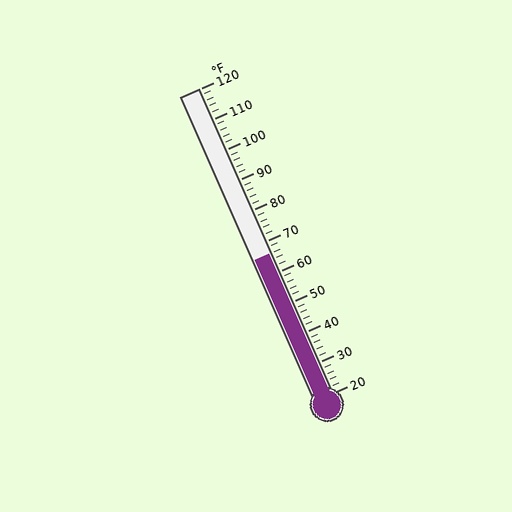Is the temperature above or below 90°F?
The temperature is below 90°F.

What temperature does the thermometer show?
The thermometer shows approximately 66°F.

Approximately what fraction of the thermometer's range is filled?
The thermometer is filled to approximately 45% of its range.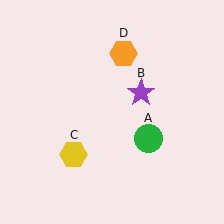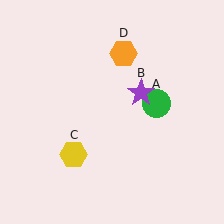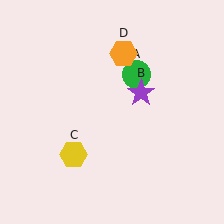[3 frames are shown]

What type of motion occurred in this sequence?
The green circle (object A) rotated counterclockwise around the center of the scene.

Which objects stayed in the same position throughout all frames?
Purple star (object B) and yellow hexagon (object C) and orange hexagon (object D) remained stationary.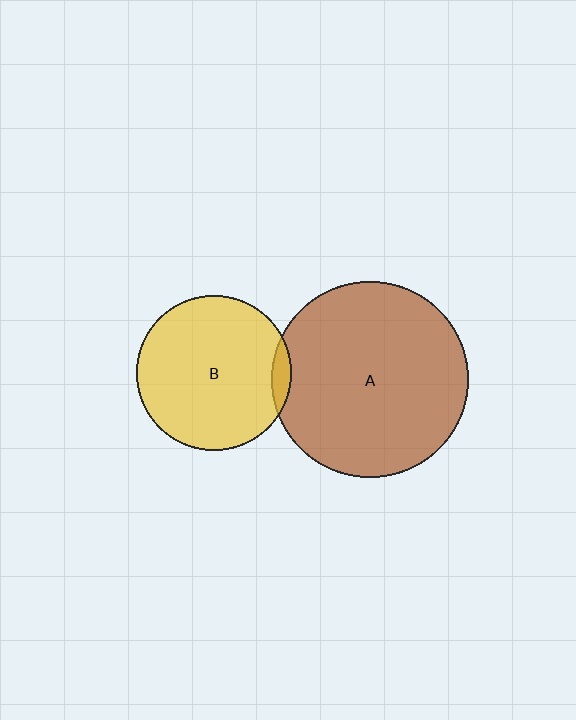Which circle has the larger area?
Circle A (brown).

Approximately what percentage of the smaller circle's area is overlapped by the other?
Approximately 5%.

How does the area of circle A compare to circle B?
Approximately 1.6 times.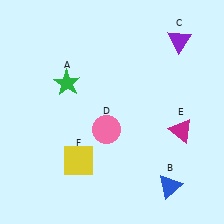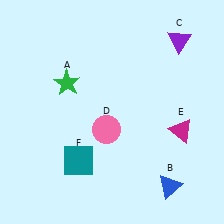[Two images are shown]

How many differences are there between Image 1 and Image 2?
There is 1 difference between the two images.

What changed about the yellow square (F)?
In Image 1, F is yellow. In Image 2, it changed to teal.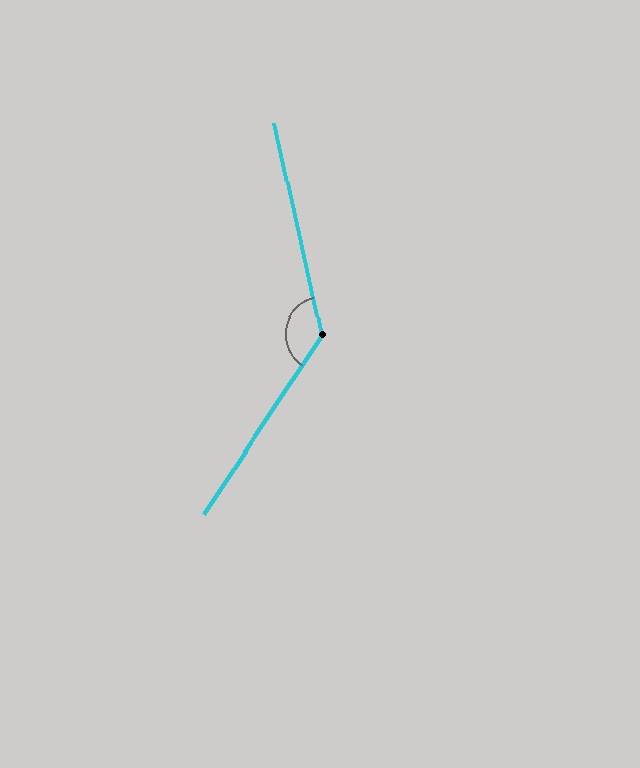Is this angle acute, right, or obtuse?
It is obtuse.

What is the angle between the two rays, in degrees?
Approximately 134 degrees.